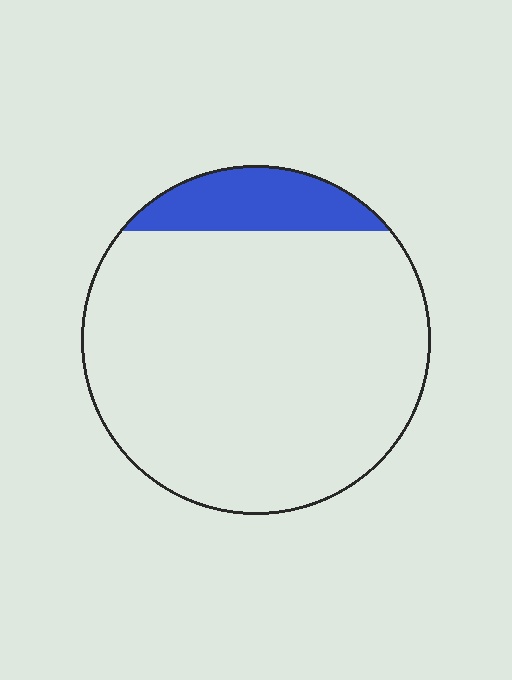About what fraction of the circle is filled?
About one eighth (1/8).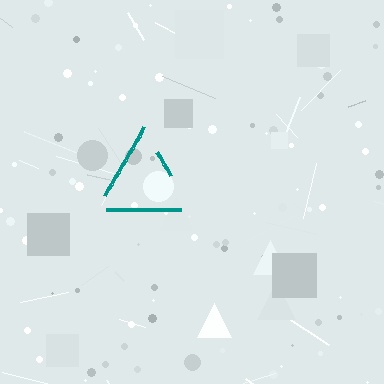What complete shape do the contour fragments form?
The contour fragments form a triangle.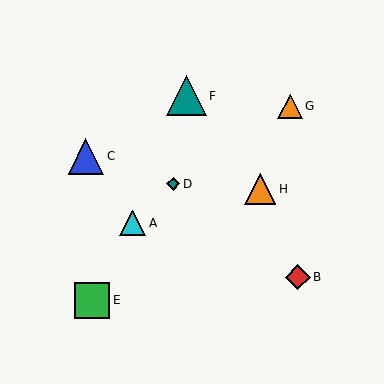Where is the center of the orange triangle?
The center of the orange triangle is at (260, 189).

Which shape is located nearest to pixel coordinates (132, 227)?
The cyan triangle (labeled A) at (133, 223) is nearest to that location.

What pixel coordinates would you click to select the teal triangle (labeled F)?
Click at (186, 96) to select the teal triangle F.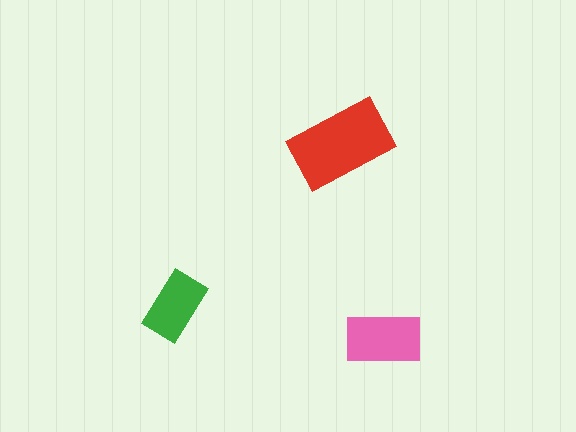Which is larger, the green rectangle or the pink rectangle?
The pink one.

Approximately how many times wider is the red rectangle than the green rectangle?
About 1.5 times wider.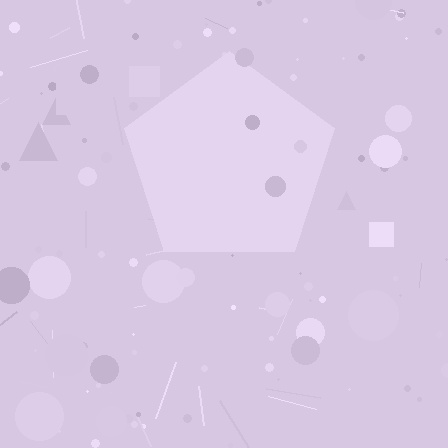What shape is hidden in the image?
A pentagon is hidden in the image.